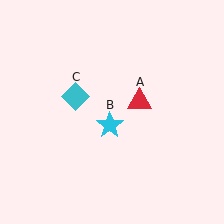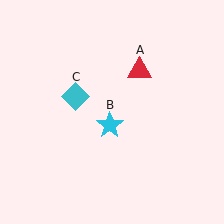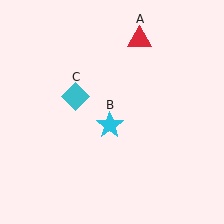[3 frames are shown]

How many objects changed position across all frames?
1 object changed position: red triangle (object A).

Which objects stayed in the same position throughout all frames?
Cyan star (object B) and cyan diamond (object C) remained stationary.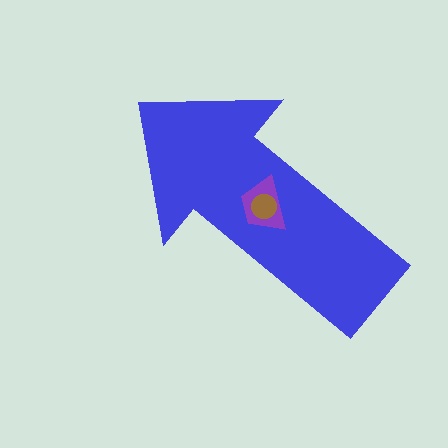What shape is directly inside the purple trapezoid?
The brown circle.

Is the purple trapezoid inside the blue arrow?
Yes.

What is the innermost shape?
The brown circle.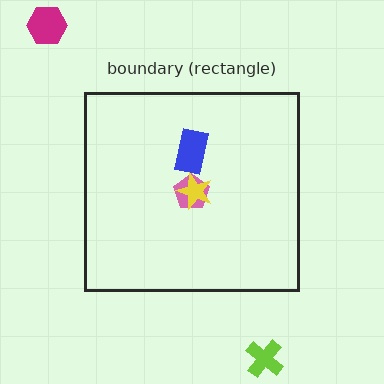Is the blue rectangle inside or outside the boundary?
Inside.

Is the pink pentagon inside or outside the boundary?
Inside.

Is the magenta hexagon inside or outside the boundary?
Outside.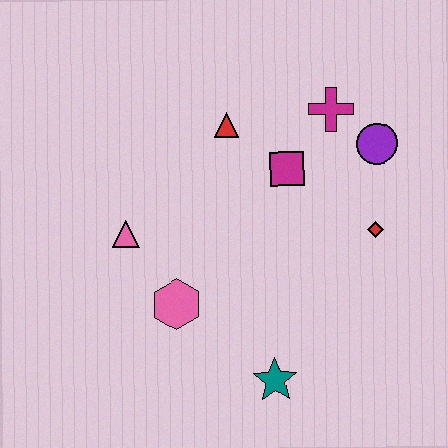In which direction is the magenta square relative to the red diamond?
The magenta square is to the left of the red diamond.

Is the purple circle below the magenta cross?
Yes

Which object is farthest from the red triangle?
The teal star is farthest from the red triangle.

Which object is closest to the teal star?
The pink hexagon is closest to the teal star.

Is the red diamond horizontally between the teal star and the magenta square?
No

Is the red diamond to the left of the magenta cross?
No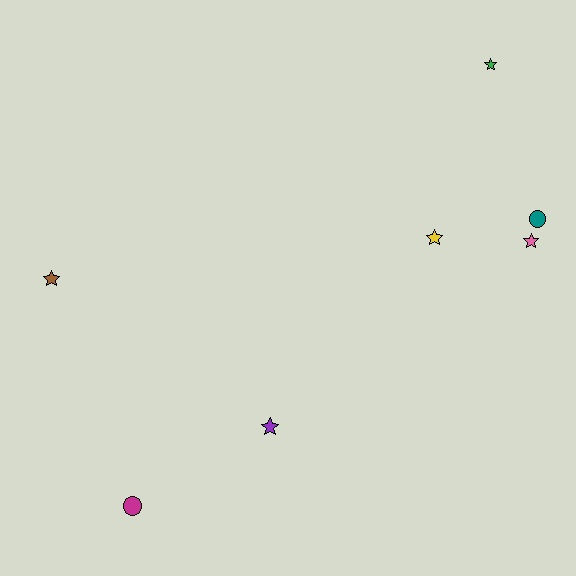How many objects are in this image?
There are 7 objects.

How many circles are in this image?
There are 2 circles.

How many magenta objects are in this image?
There is 1 magenta object.